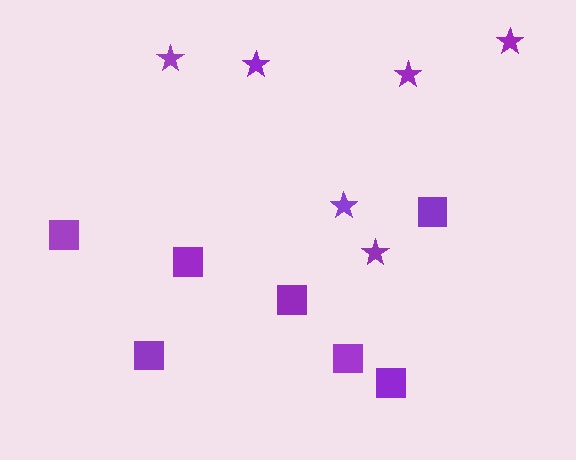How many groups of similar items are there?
There are 2 groups: one group of squares (7) and one group of stars (6).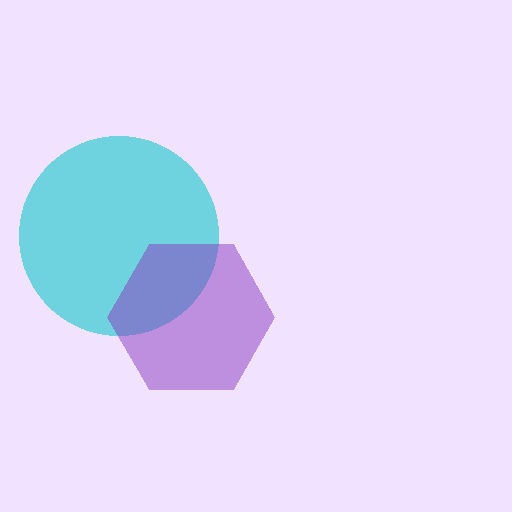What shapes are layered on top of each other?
The layered shapes are: a cyan circle, a purple hexagon.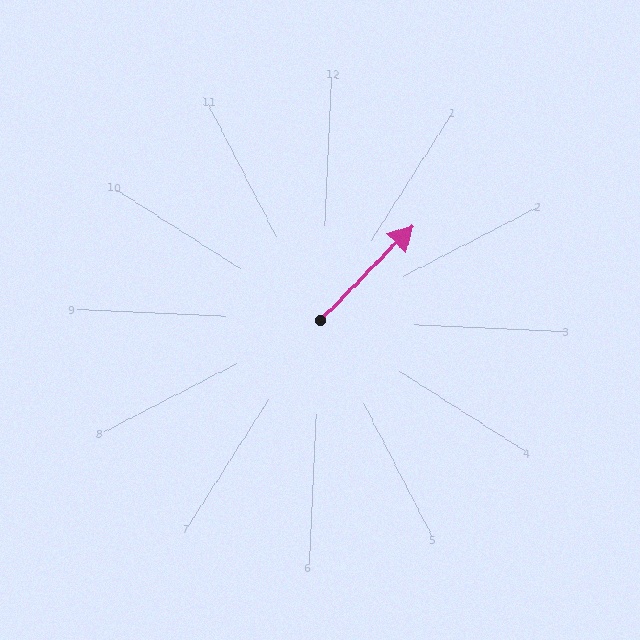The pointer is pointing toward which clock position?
Roughly 1 o'clock.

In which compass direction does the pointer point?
Northeast.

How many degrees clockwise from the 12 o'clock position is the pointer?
Approximately 42 degrees.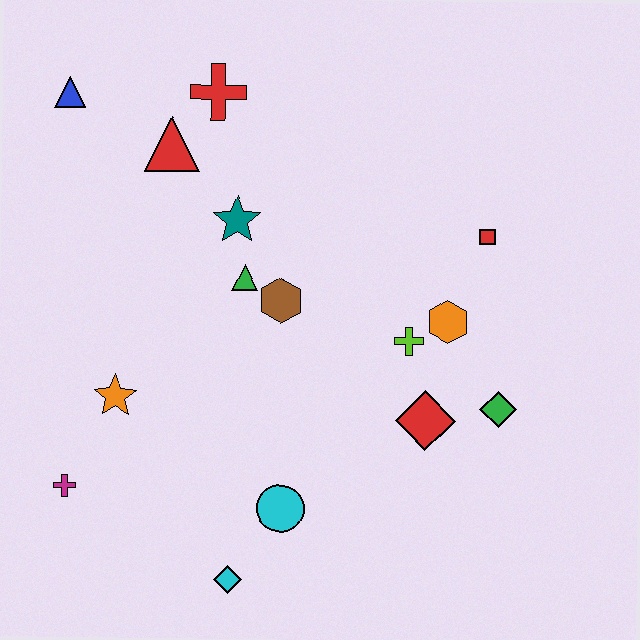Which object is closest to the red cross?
The red triangle is closest to the red cross.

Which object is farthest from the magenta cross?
The red square is farthest from the magenta cross.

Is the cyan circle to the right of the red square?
No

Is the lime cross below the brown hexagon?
Yes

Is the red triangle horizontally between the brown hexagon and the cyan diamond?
No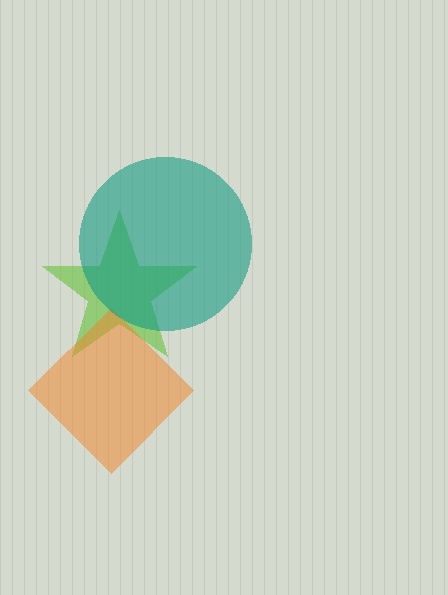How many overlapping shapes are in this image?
There are 3 overlapping shapes in the image.